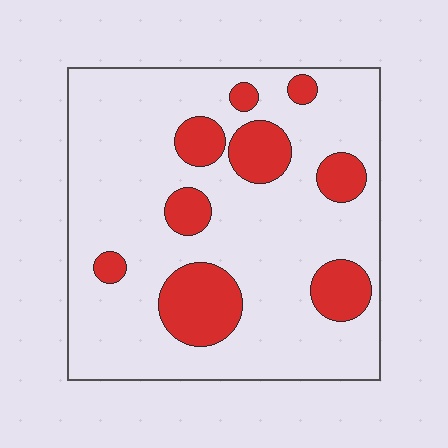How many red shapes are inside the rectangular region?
9.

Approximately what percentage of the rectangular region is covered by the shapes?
Approximately 20%.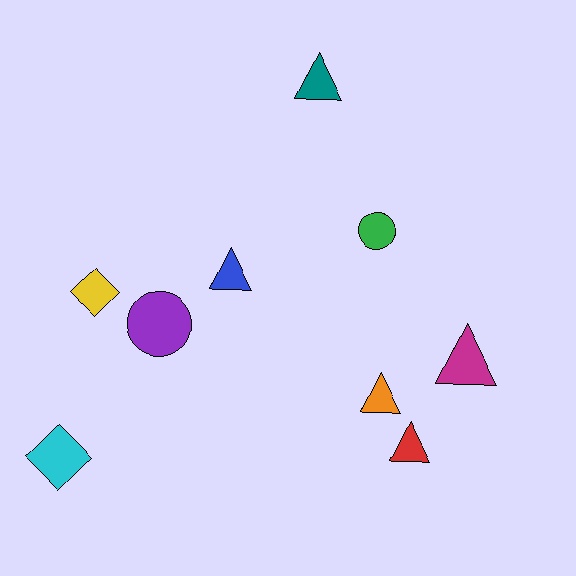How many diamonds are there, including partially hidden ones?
There are 2 diamonds.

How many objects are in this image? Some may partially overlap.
There are 9 objects.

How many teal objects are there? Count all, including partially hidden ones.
There is 1 teal object.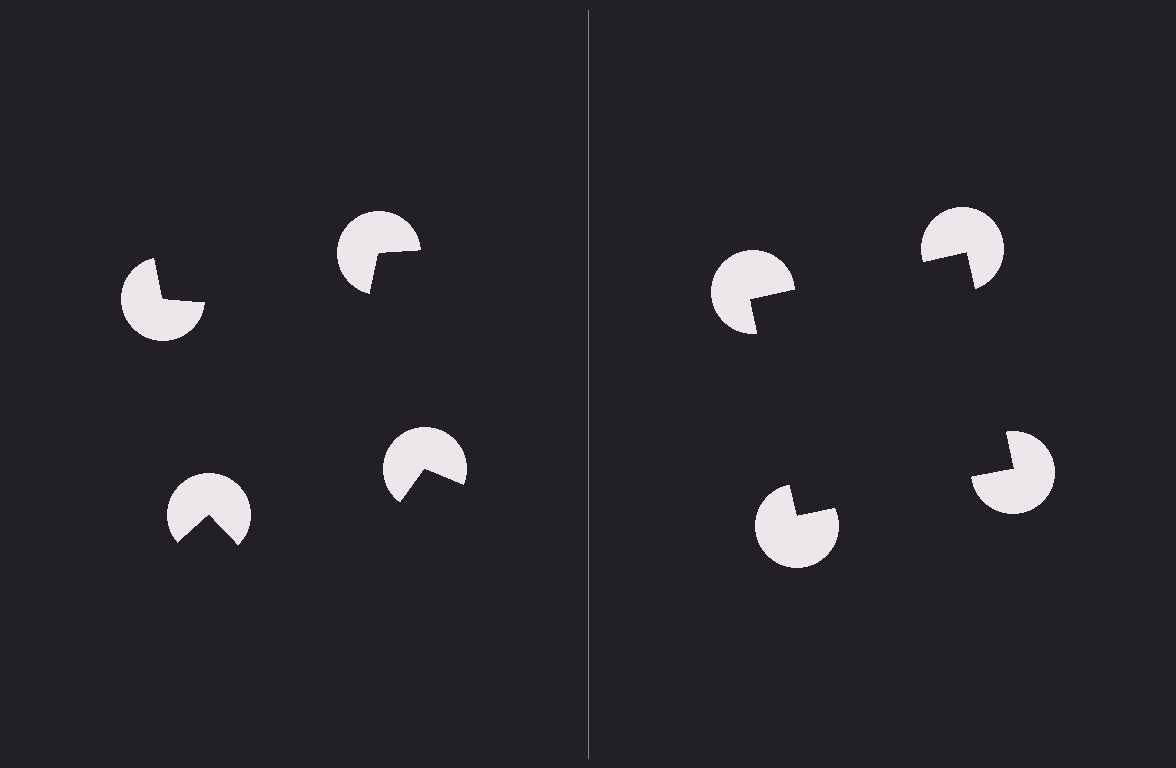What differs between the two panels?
The pac-man discs are positioned identically on both sides; only the wedge orientations differ. On the right they align to a square; on the left they are misaligned.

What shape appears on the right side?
An illusory square.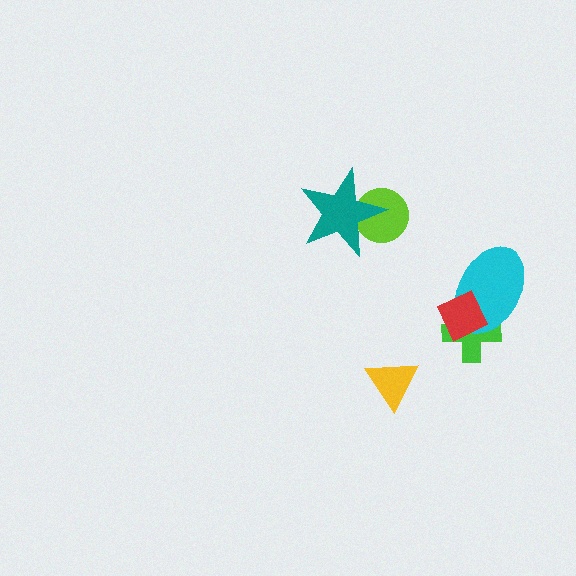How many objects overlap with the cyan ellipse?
2 objects overlap with the cyan ellipse.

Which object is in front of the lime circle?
The teal star is in front of the lime circle.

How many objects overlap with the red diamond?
2 objects overlap with the red diamond.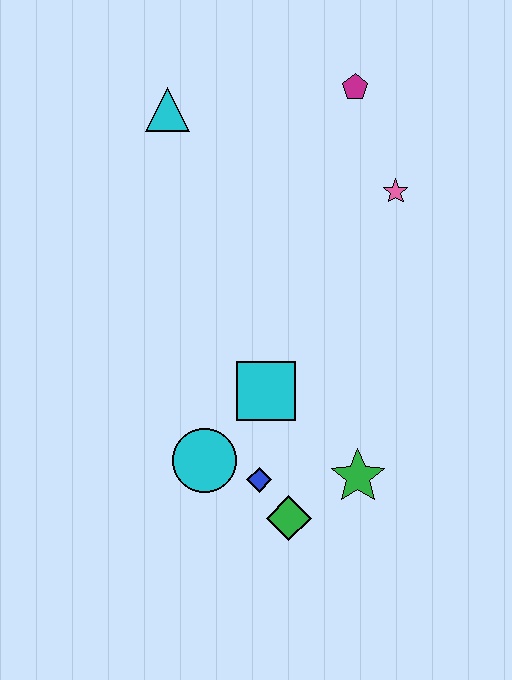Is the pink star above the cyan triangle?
No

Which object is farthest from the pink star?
The green diamond is farthest from the pink star.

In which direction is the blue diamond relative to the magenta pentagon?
The blue diamond is below the magenta pentagon.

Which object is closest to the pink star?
The magenta pentagon is closest to the pink star.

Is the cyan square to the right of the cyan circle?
Yes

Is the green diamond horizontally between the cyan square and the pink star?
Yes